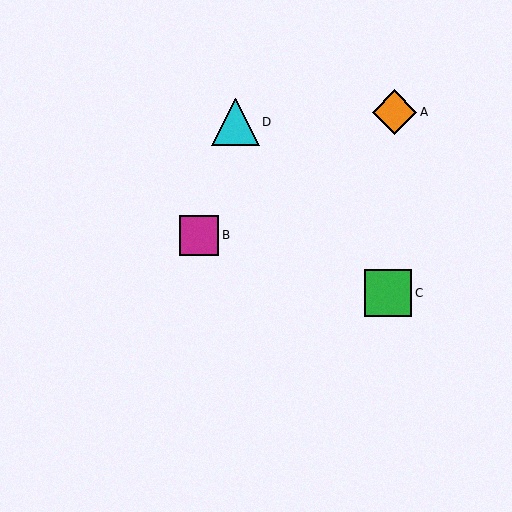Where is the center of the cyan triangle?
The center of the cyan triangle is at (236, 122).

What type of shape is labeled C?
Shape C is a green square.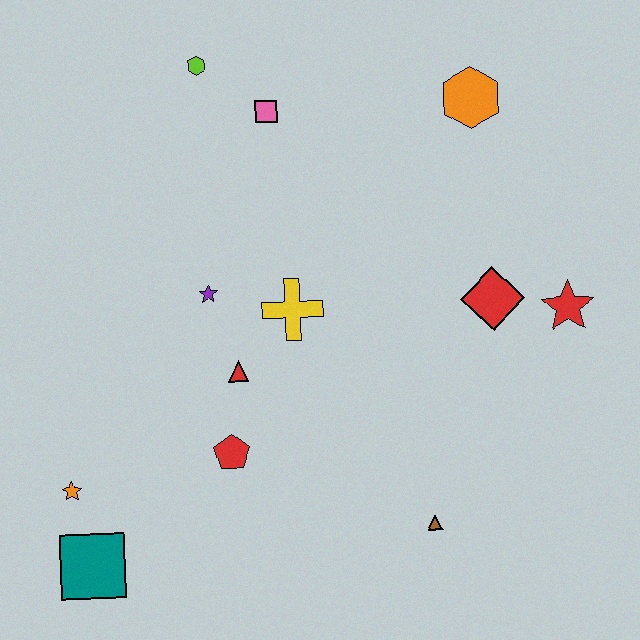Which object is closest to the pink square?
The lime hexagon is closest to the pink square.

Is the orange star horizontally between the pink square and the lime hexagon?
No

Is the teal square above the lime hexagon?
No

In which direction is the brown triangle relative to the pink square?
The brown triangle is below the pink square.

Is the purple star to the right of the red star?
No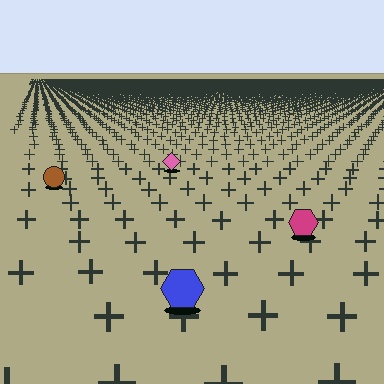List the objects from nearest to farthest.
From nearest to farthest: the blue hexagon, the magenta hexagon, the brown circle, the pink diamond.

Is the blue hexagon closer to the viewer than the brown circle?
Yes. The blue hexagon is closer — you can tell from the texture gradient: the ground texture is coarser near it.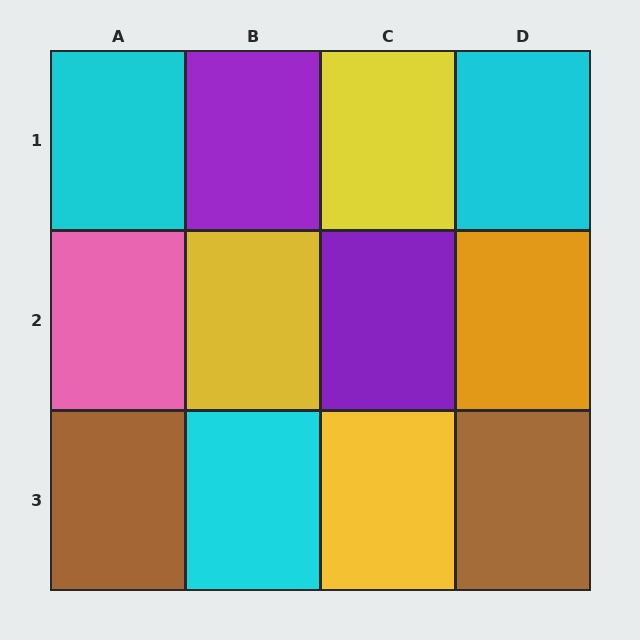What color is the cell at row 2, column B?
Yellow.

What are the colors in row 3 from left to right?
Brown, cyan, yellow, brown.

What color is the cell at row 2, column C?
Purple.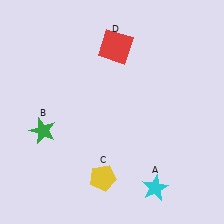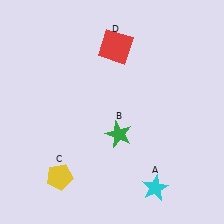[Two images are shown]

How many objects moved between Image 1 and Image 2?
2 objects moved between the two images.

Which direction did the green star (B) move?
The green star (B) moved right.